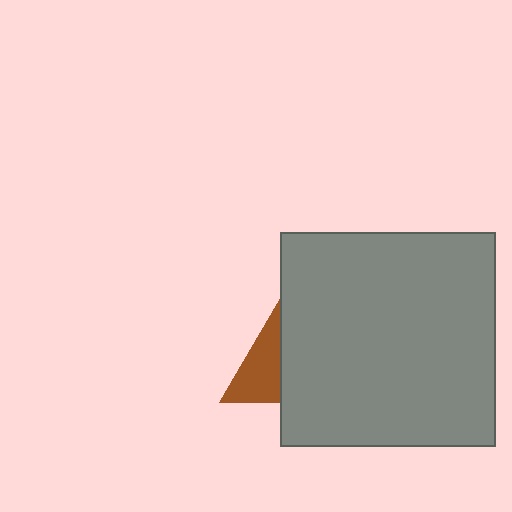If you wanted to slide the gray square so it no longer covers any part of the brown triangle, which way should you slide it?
Slide it right — that is the most direct way to separate the two shapes.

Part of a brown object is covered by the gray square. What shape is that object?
It is a triangle.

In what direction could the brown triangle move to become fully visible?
The brown triangle could move left. That would shift it out from behind the gray square entirely.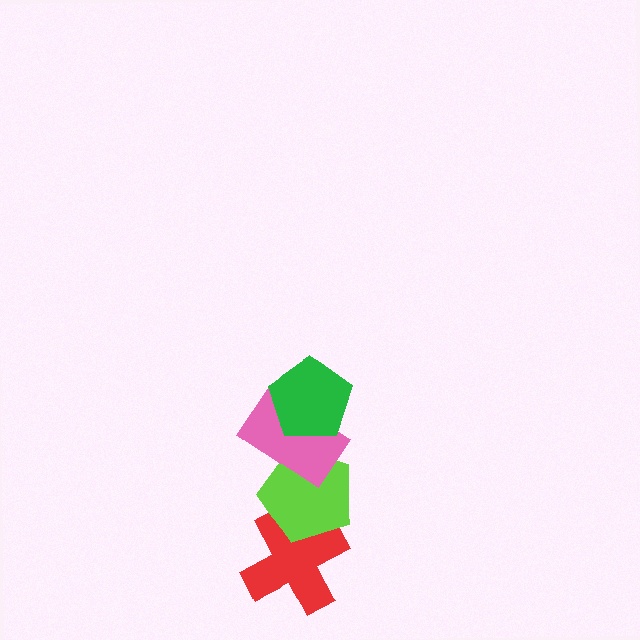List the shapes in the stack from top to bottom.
From top to bottom: the green pentagon, the pink rectangle, the lime pentagon, the red cross.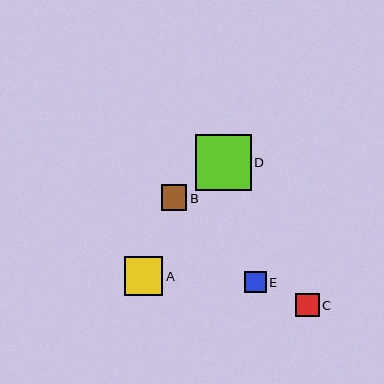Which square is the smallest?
Square E is the smallest with a size of approximately 22 pixels.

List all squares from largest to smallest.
From largest to smallest: D, A, B, C, E.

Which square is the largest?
Square D is the largest with a size of approximately 56 pixels.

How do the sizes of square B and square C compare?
Square B and square C are approximately the same size.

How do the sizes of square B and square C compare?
Square B and square C are approximately the same size.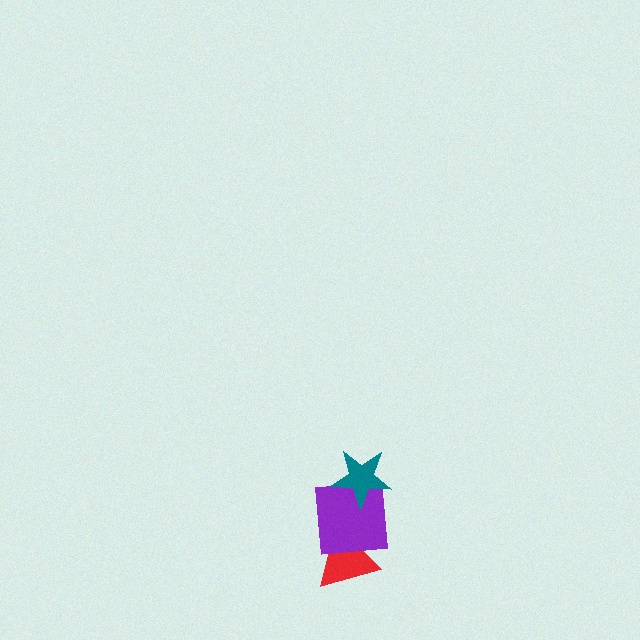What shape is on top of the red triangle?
The purple square is on top of the red triangle.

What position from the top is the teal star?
The teal star is 1st from the top.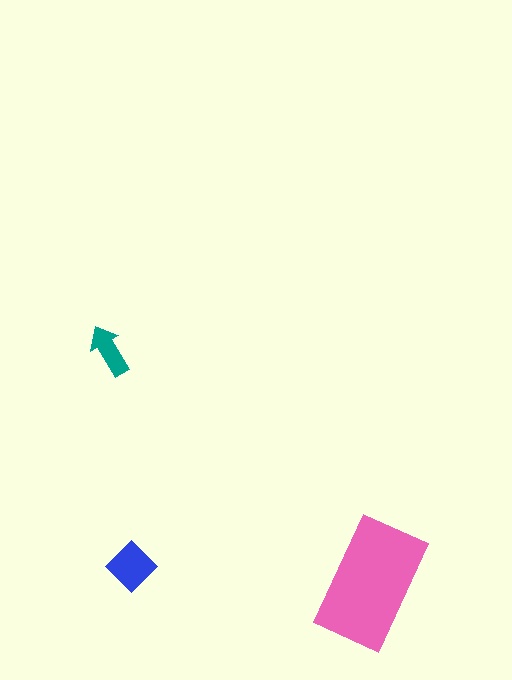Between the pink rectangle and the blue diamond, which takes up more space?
The pink rectangle.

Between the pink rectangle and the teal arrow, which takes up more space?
The pink rectangle.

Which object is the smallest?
The teal arrow.